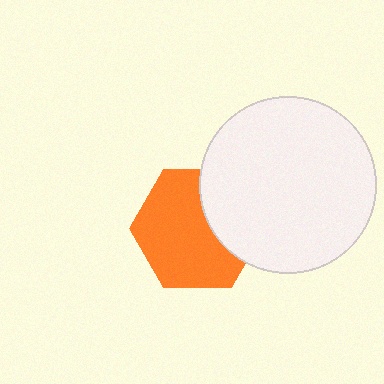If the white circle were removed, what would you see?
You would see the complete orange hexagon.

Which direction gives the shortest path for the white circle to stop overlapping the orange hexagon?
Moving right gives the shortest separation.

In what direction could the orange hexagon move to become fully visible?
The orange hexagon could move left. That would shift it out from behind the white circle entirely.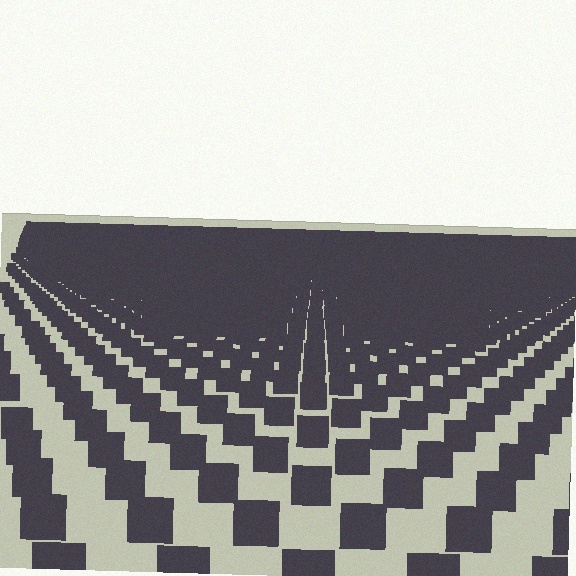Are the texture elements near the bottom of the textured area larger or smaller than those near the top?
Larger. Near the bottom, elements are closer to the viewer and appear at a bigger on-screen size.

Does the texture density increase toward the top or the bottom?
Density increases toward the top.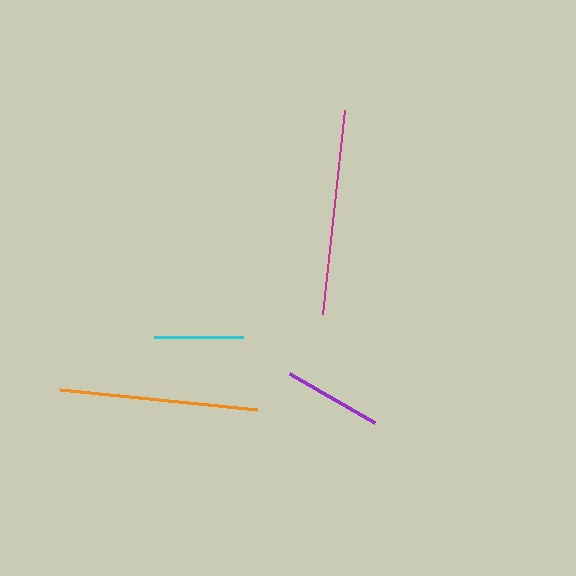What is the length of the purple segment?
The purple segment is approximately 98 pixels long.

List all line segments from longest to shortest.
From longest to shortest: magenta, orange, purple, cyan.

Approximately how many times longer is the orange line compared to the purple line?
The orange line is approximately 2.0 times the length of the purple line.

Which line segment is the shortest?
The cyan line is the shortest at approximately 89 pixels.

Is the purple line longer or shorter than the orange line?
The orange line is longer than the purple line.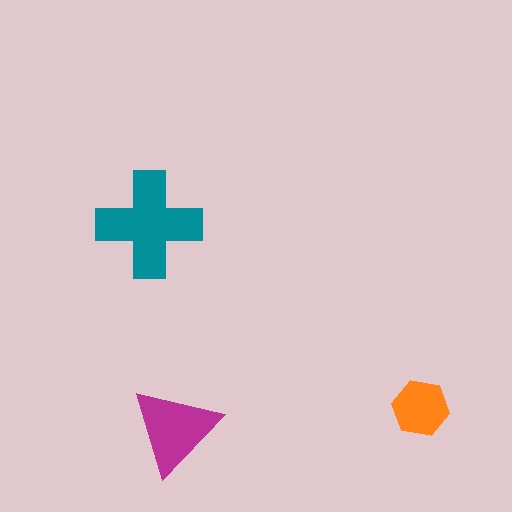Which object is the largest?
The teal cross.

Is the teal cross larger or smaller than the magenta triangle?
Larger.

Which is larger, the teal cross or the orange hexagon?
The teal cross.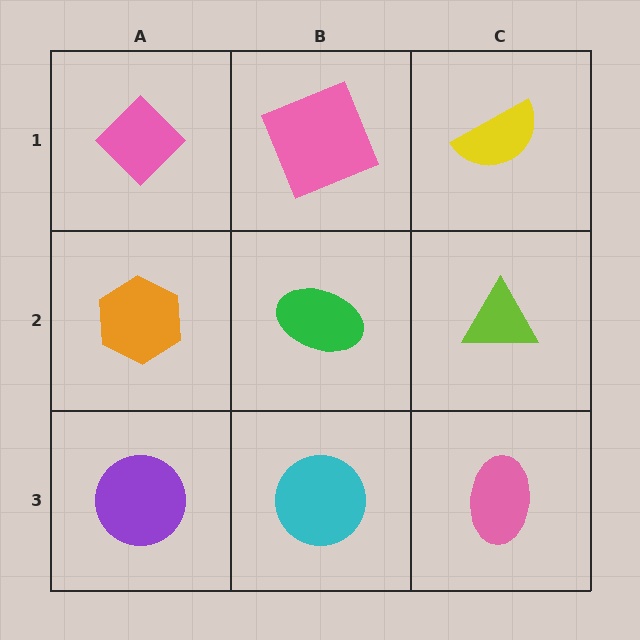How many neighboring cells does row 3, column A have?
2.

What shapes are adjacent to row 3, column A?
An orange hexagon (row 2, column A), a cyan circle (row 3, column B).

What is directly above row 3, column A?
An orange hexagon.